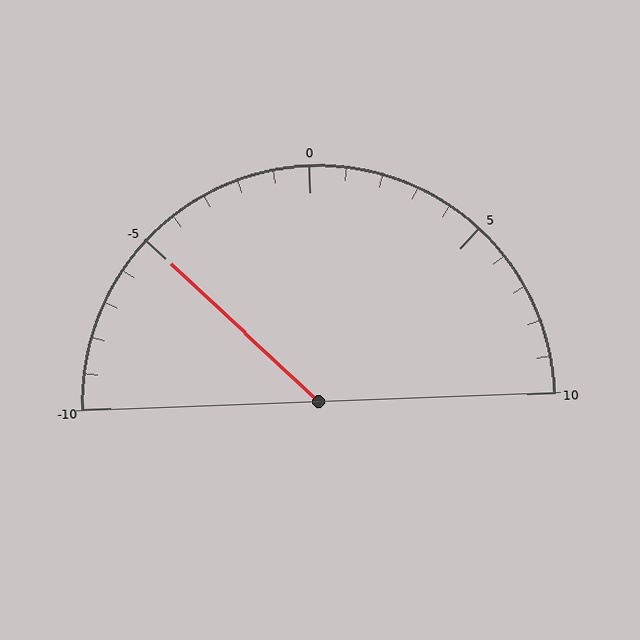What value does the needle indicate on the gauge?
The needle indicates approximately -5.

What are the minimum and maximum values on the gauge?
The gauge ranges from -10 to 10.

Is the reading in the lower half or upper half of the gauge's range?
The reading is in the lower half of the range (-10 to 10).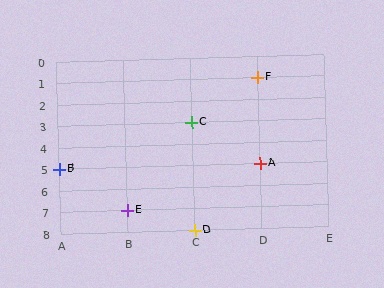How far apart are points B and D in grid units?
Points B and D are 2 columns and 3 rows apart (about 3.6 grid units diagonally).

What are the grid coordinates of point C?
Point C is at grid coordinates (C, 3).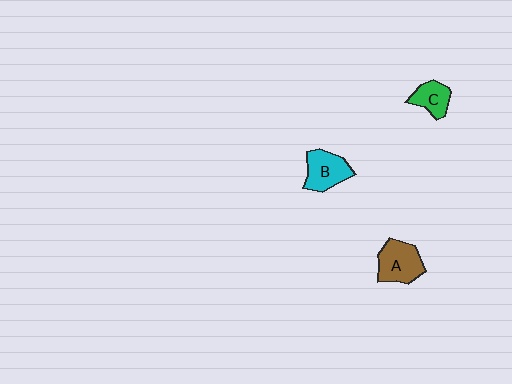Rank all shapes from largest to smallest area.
From largest to smallest: A (brown), B (cyan), C (green).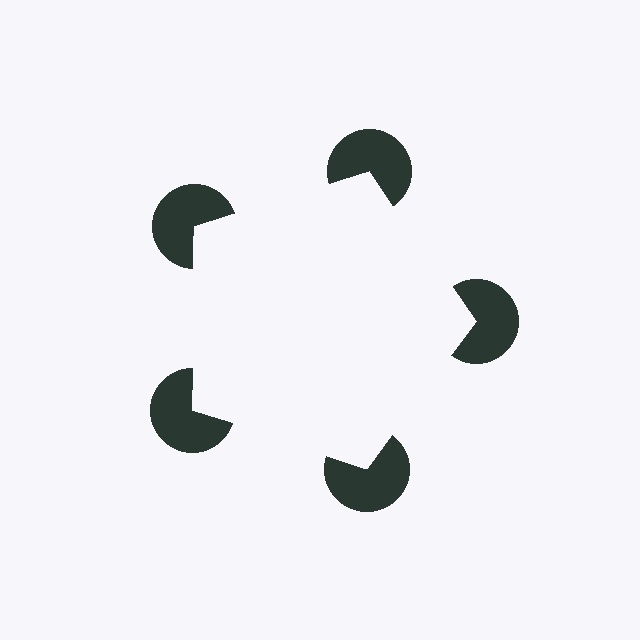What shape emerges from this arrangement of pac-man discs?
An illusory pentagon — its edges are inferred from the aligned wedge cuts in the pac-man discs, not physically drawn.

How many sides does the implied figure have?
5 sides.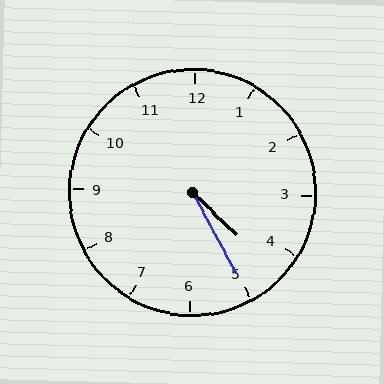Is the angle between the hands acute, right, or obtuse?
It is acute.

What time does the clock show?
4:25.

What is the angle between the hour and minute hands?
Approximately 18 degrees.